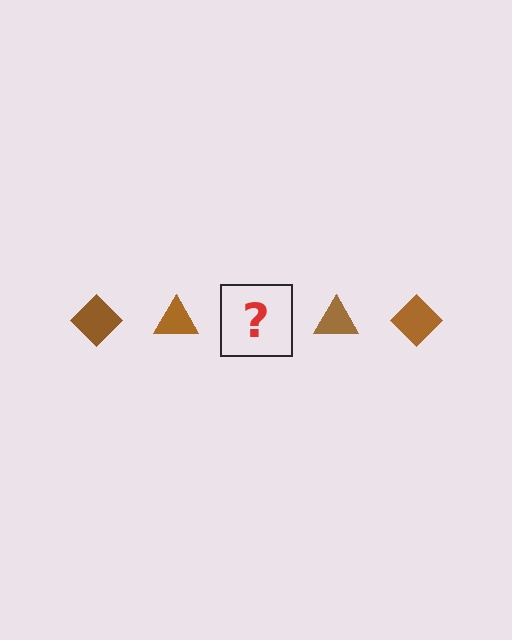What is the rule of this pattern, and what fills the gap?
The rule is that the pattern cycles through diamond, triangle shapes in brown. The gap should be filled with a brown diamond.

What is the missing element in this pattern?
The missing element is a brown diamond.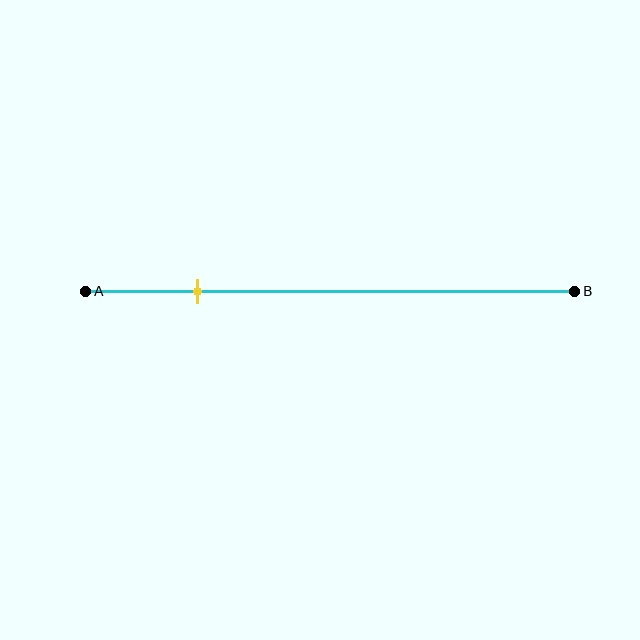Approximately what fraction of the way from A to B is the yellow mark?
The yellow mark is approximately 25% of the way from A to B.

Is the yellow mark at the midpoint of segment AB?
No, the mark is at about 25% from A, not at the 50% midpoint.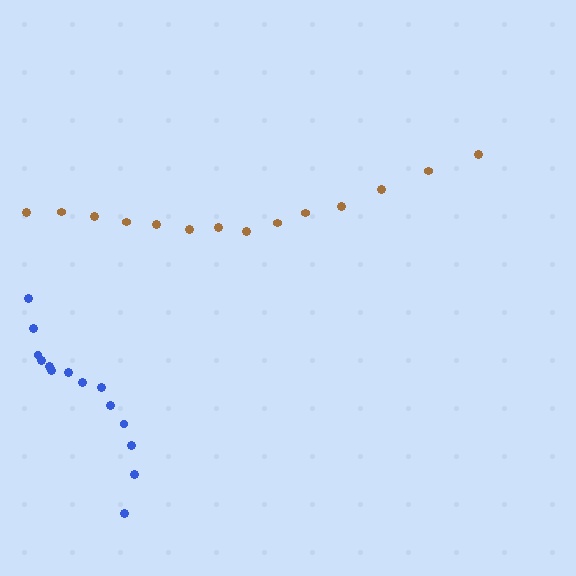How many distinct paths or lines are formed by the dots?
There are 2 distinct paths.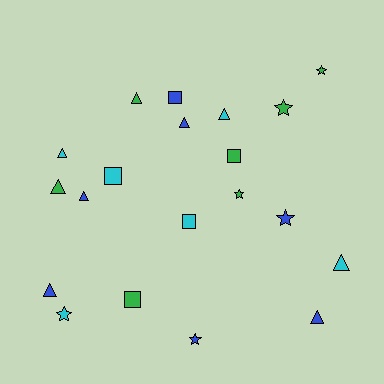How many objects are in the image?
There are 20 objects.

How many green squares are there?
There are 2 green squares.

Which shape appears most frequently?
Triangle, with 9 objects.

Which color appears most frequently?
Green, with 7 objects.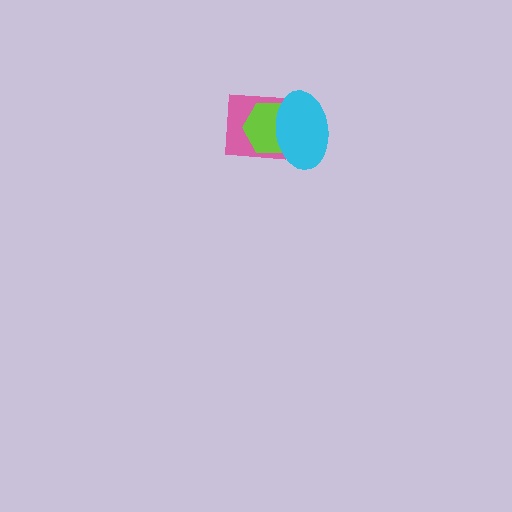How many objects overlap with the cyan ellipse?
2 objects overlap with the cyan ellipse.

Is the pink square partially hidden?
Yes, it is partially covered by another shape.